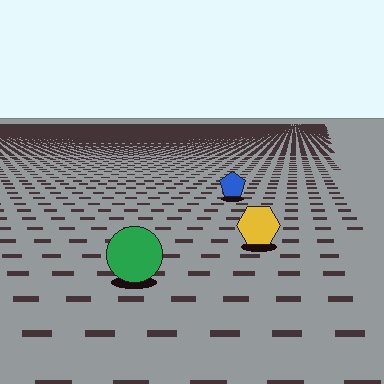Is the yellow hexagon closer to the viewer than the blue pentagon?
Yes. The yellow hexagon is closer — you can tell from the texture gradient: the ground texture is coarser near it.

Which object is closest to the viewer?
The green circle is closest. The texture marks near it are larger and more spread out.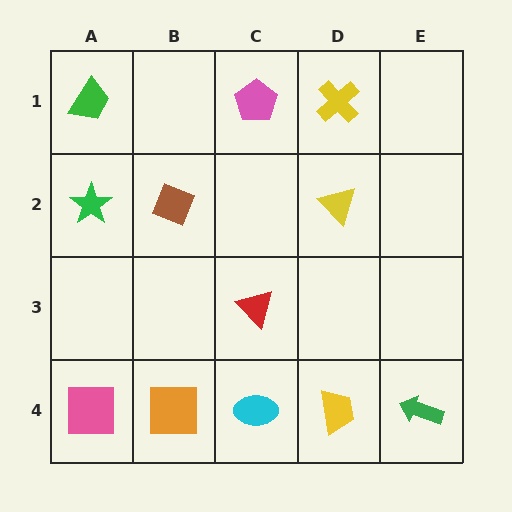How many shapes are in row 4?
5 shapes.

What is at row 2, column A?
A green star.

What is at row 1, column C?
A pink pentagon.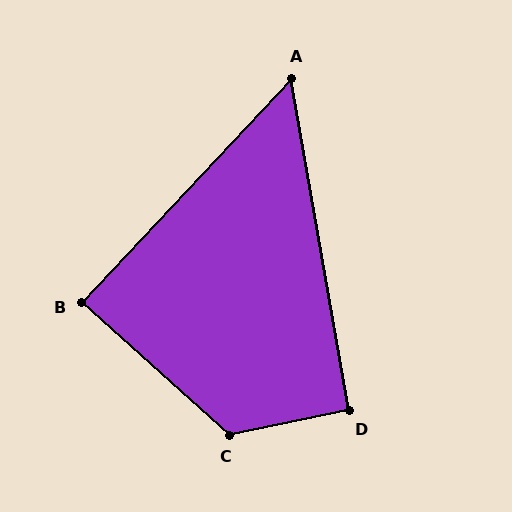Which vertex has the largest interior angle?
C, at approximately 127 degrees.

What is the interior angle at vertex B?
Approximately 89 degrees (approximately right).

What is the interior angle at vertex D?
Approximately 91 degrees (approximately right).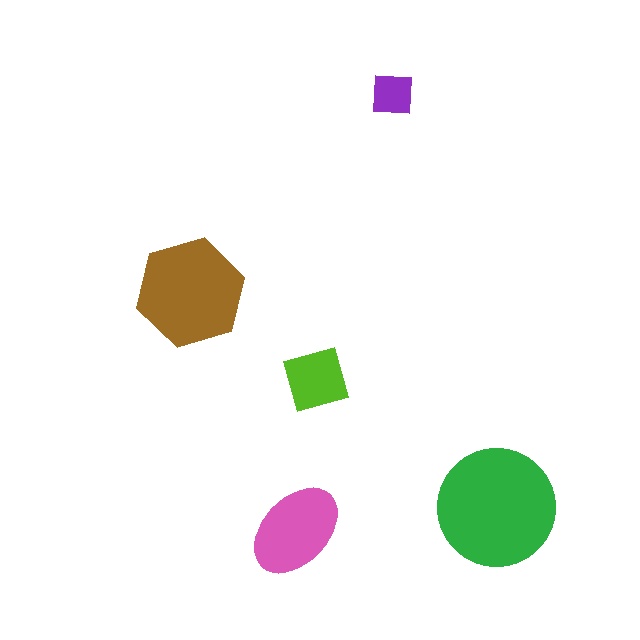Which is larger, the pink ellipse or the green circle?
The green circle.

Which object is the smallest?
The purple square.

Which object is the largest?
The green circle.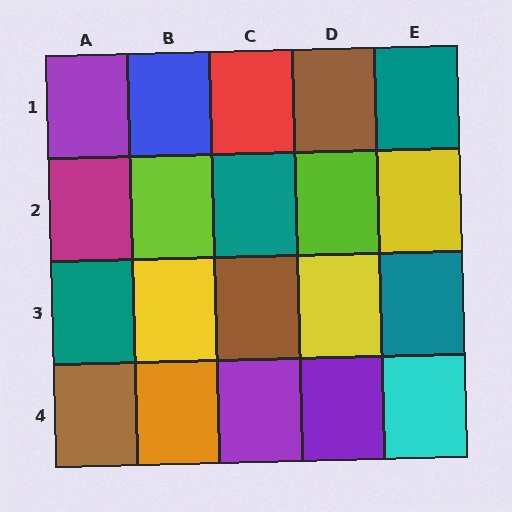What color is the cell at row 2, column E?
Yellow.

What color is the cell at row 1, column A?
Purple.